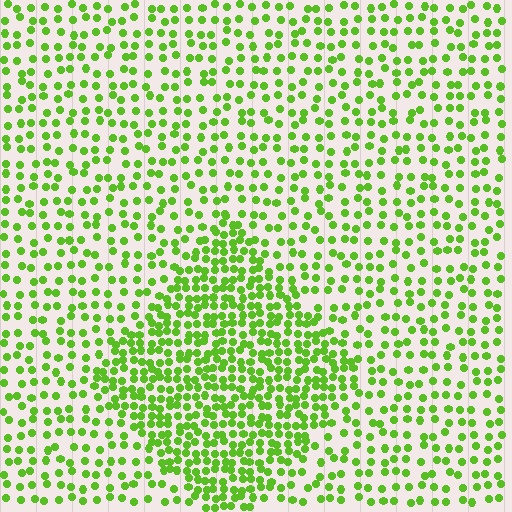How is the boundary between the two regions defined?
The boundary is defined by a change in element density (approximately 2.0x ratio). All elements are the same color, size, and shape.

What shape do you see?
I see a diamond.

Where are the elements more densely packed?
The elements are more densely packed inside the diamond boundary.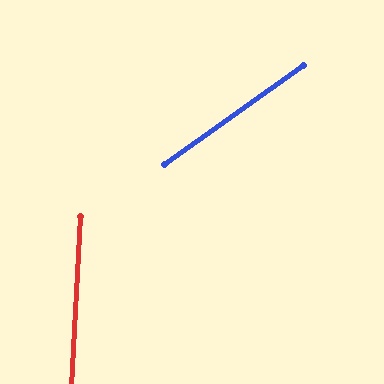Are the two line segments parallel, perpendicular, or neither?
Neither parallel nor perpendicular — they differ by about 52°.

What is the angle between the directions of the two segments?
Approximately 52 degrees.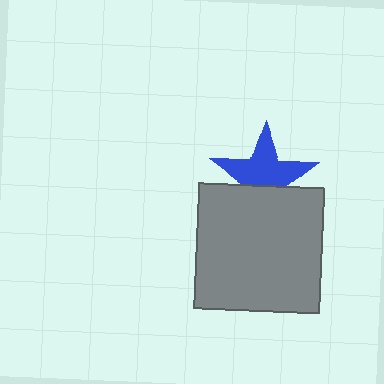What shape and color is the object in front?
The object in front is a gray square.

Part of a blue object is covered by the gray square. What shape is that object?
It is a star.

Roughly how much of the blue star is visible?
About half of it is visible (roughly 62%).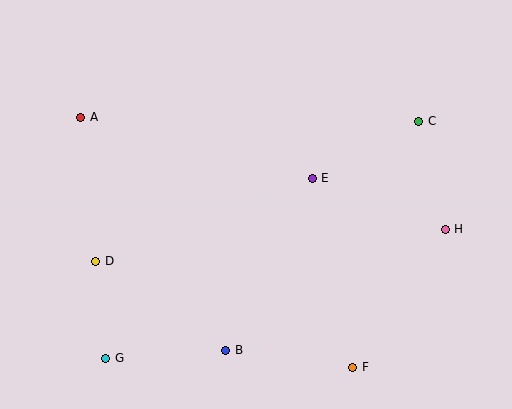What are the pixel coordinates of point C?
Point C is at (419, 121).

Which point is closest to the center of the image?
Point E at (312, 178) is closest to the center.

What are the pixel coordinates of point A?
Point A is at (81, 117).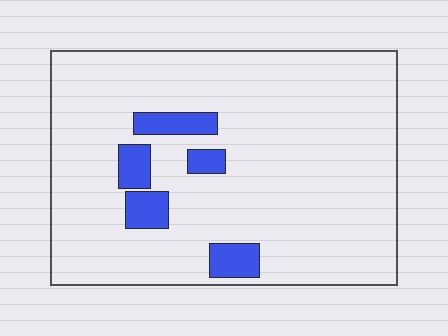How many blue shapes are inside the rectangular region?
5.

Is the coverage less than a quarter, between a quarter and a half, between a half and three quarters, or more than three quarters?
Less than a quarter.